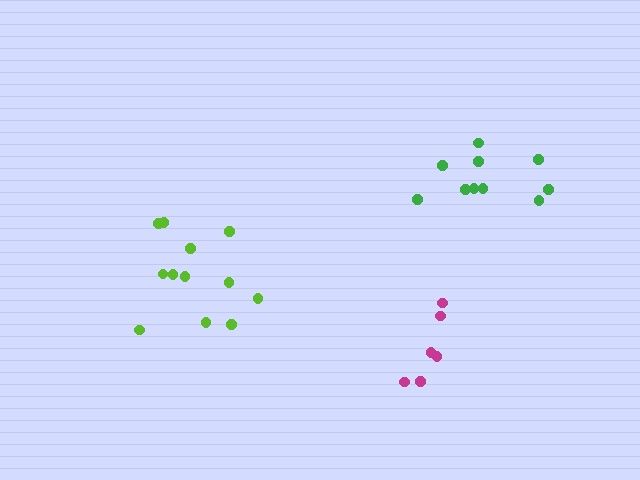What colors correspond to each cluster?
The clusters are colored: lime, green, magenta.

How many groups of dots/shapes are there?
There are 3 groups.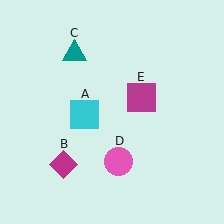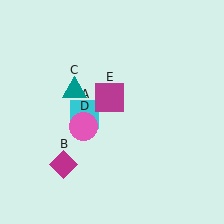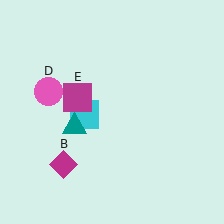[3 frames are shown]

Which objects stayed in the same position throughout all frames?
Cyan square (object A) and magenta diamond (object B) remained stationary.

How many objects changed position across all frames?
3 objects changed position: teal triangle (object C), pink circle (object D), magenta square (object E).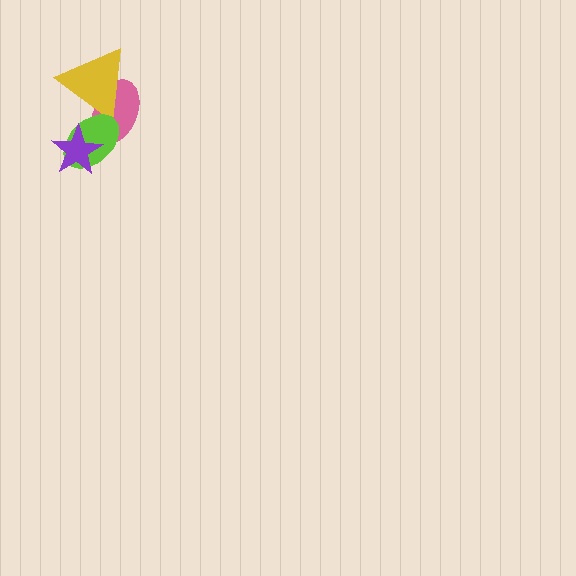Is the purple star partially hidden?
No, no other shape covers it.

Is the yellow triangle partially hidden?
Yes, it is partially covered by another shape.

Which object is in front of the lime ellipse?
The purple star is in front of the lime ellipse.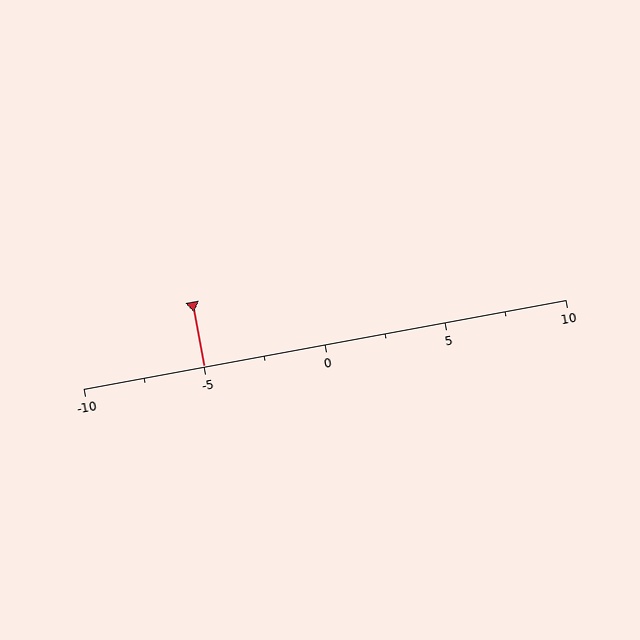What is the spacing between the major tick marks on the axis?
The major ticks are spaced 5 apart.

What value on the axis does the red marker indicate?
The marker indicates approximately -5.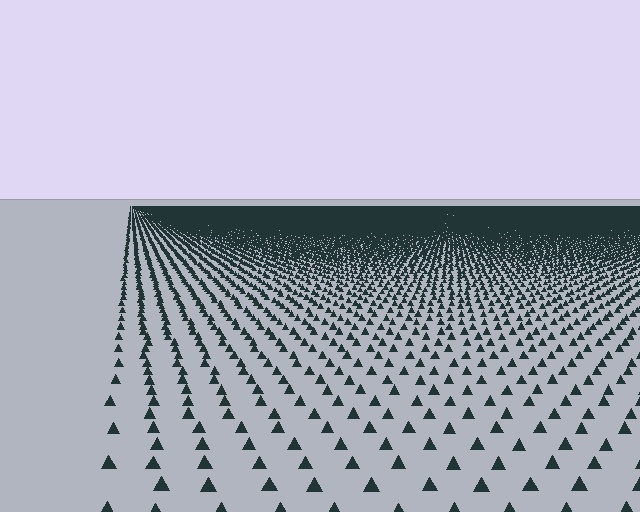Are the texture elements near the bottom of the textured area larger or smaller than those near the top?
Larger. Near the bottom, elements are closer to the viewer and appear at a bigger on-screen size.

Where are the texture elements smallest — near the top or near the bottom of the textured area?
Near the top.